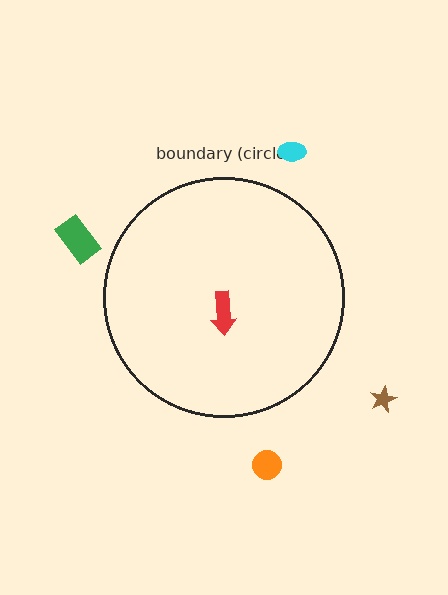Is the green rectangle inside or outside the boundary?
Outside.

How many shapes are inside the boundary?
1 inside, 4 outside.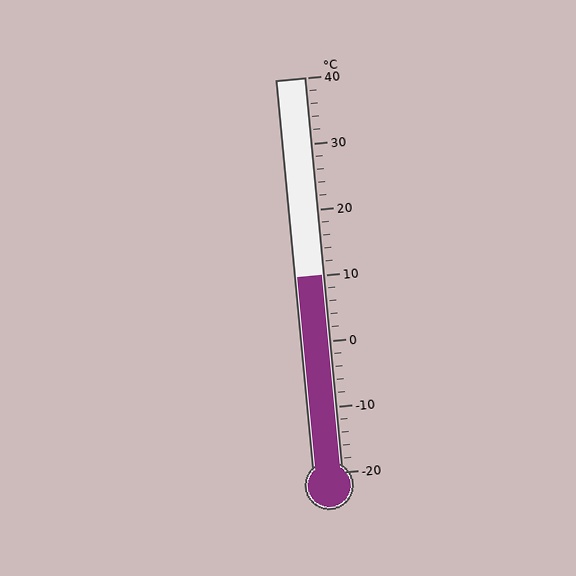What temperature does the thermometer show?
The thermometer shows approximately 10°C.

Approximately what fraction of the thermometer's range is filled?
The thermometer is filled to approximately 50% of its range.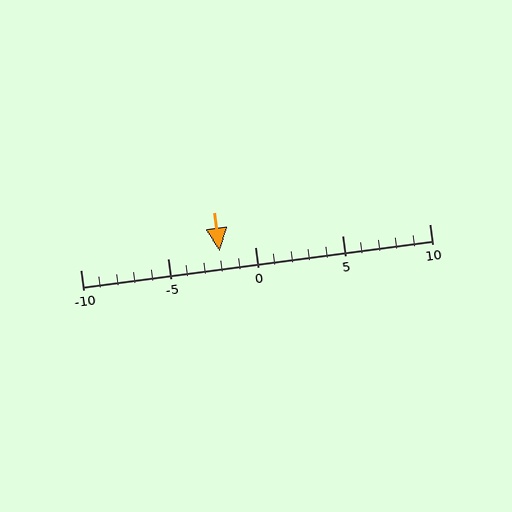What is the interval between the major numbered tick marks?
The major tick marks are spaced 5 units apart.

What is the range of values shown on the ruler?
The ruler shows values from -10 to 10.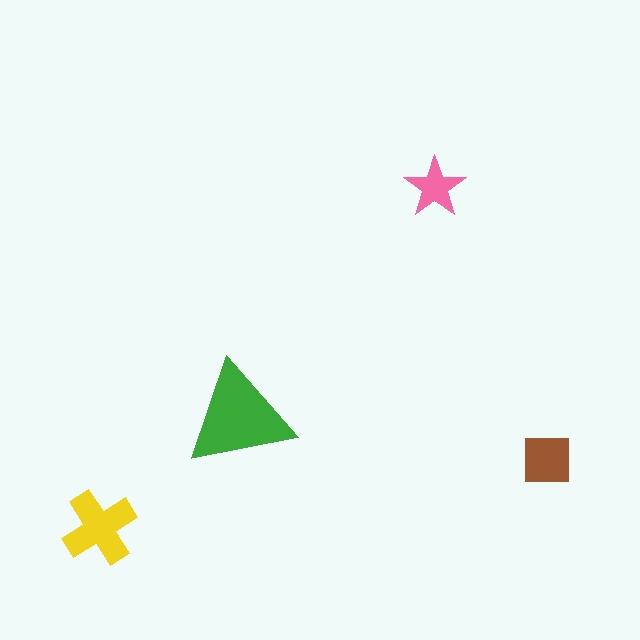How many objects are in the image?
There are 4 objects in the image.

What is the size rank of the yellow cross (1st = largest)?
2nd.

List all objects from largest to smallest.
The green triangle, the yellow cross, the brown square, the pink star.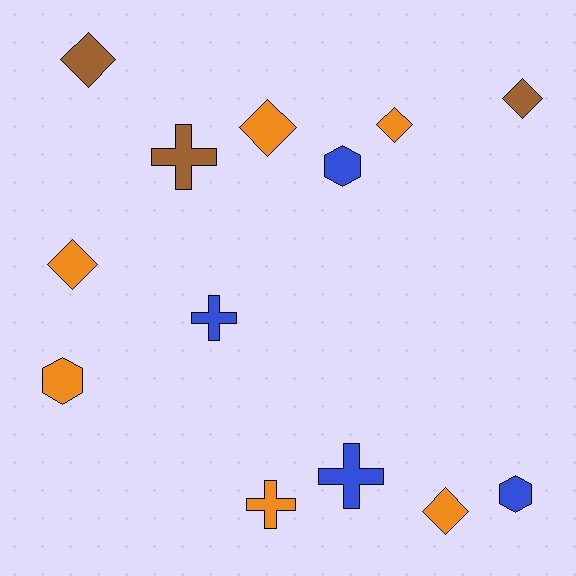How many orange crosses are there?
There is 1 orange cross.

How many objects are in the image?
There are 13 objects.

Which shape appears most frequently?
Diamond, with 6 objects.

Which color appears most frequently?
Orange, with 6 objects.